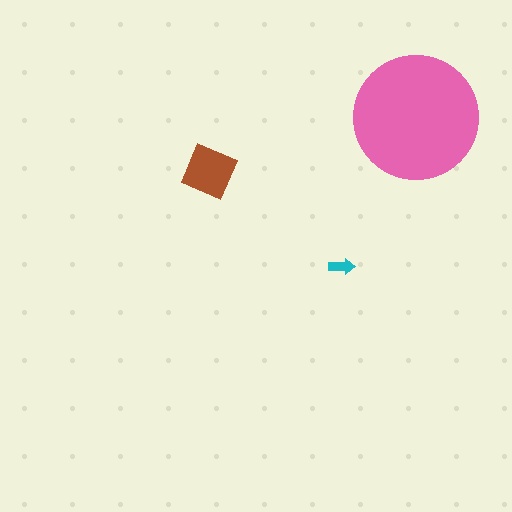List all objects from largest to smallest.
The pink circle, the brown square, the cyan arrow.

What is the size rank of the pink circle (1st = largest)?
1st.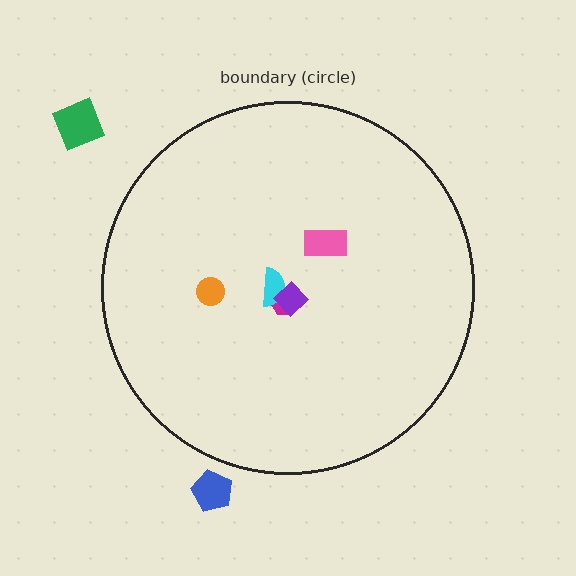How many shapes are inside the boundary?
5 inside, 2 outside.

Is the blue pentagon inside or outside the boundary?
Outside.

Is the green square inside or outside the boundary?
Outside.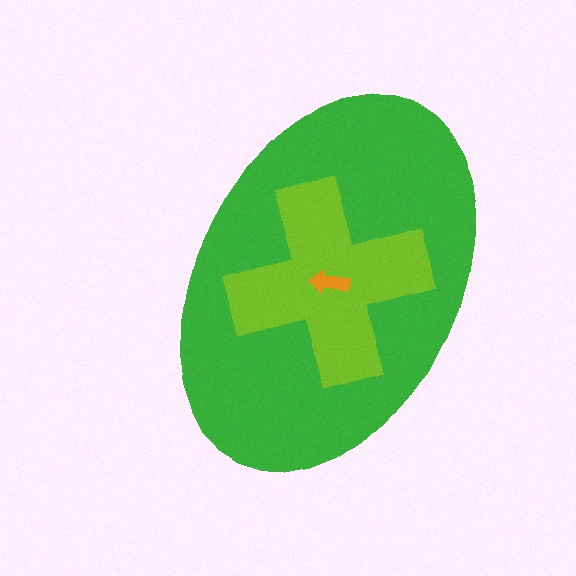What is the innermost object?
The orange arrow.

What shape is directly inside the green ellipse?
The lime cross.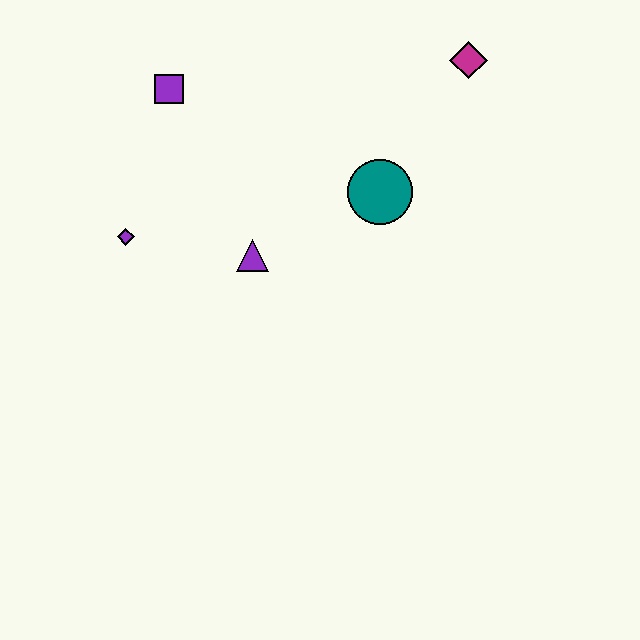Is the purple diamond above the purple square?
No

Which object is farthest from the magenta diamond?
The purple diamond is farthest from the magenta diamond.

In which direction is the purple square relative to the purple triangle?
The purple square is above the purple triangle.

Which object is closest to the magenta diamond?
The teal circle is closest to the magenta diamond.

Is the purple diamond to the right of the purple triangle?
No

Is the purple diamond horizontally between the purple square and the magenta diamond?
No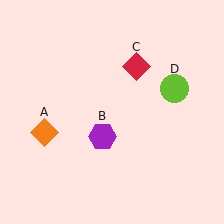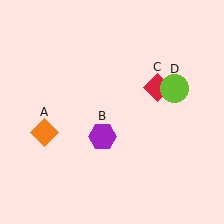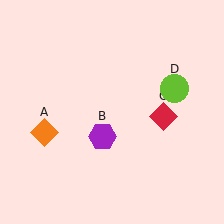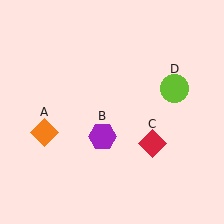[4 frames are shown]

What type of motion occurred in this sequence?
The red diamond (object C) rotated clockwise around the center of the scene.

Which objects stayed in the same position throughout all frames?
Orange diamond (object A) and purple hexagon (object B) and lime circle (object D) remained stationary.